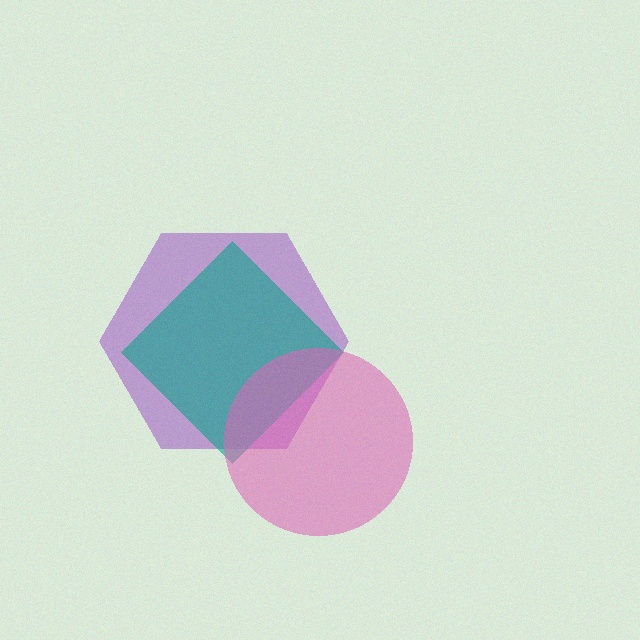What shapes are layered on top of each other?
The layered shapes are: a purple hexagon, a teal diamond, a pink circle.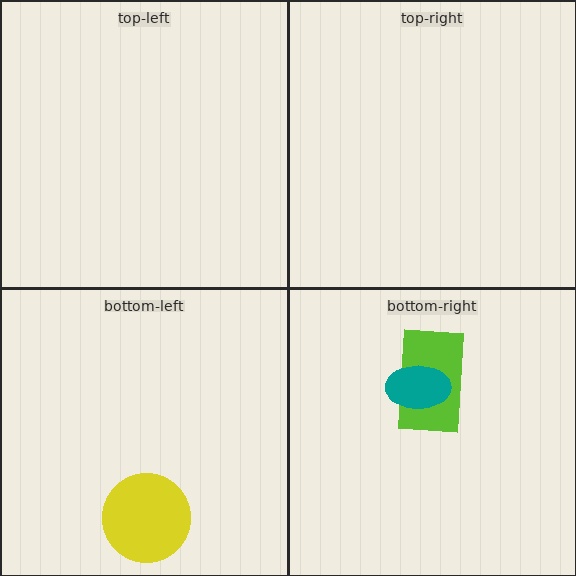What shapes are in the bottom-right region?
The lime rectangle, the teal ellipse.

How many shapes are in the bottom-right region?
2.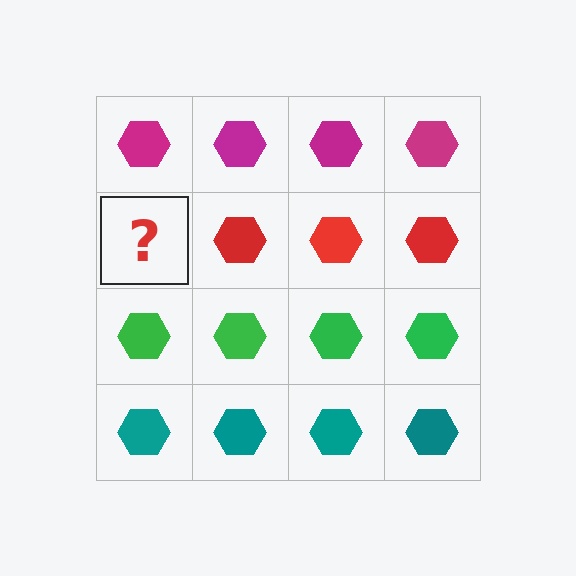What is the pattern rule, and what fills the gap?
The rule is that each row has a consistent color. The gap should be filled with a red hexagon.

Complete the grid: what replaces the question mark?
The question mark should be replaced with a red hexagon.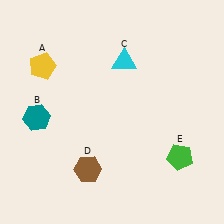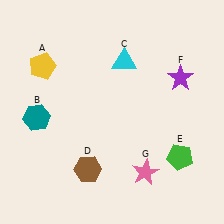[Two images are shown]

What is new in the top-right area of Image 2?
A purple star (F) was added in the top-right area of Image 2.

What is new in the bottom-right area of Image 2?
A pink star (G) was added in the bottom-right area of Image 2.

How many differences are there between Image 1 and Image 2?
There are 2 differences between the two images.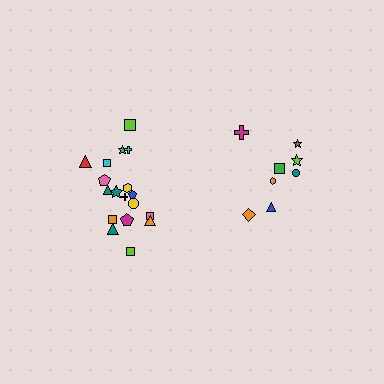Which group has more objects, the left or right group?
The left group.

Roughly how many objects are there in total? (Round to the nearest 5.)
Roughly 25 objects in total.